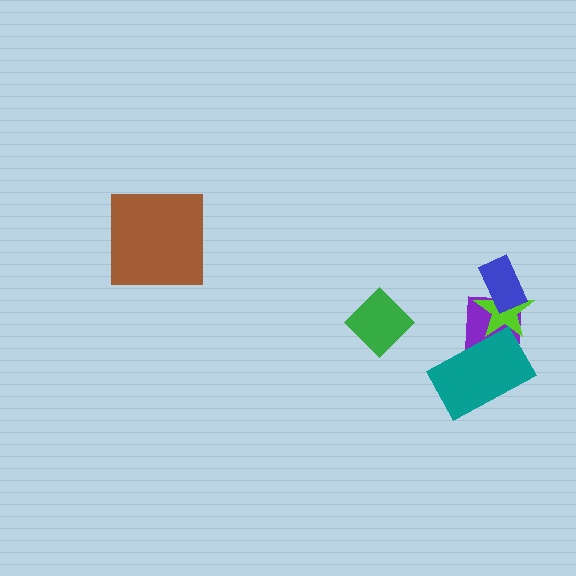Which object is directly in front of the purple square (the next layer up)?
The lime star is directly in front of the purple square.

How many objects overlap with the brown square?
0 objects overlap with the brown square.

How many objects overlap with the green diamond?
0 objects overlap with the green diamond.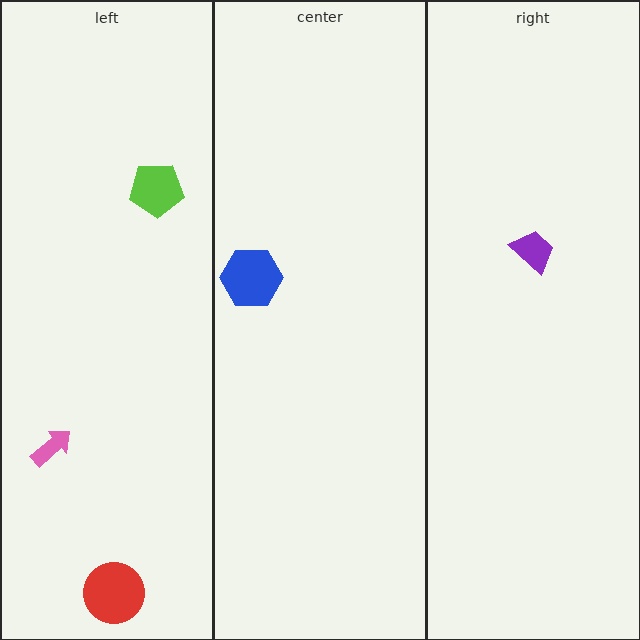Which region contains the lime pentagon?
The left region.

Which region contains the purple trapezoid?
The right region.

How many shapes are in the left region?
3.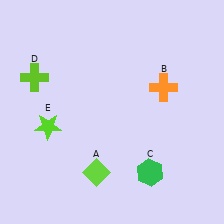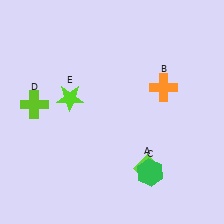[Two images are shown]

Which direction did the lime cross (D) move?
The lime cross (D) moved down.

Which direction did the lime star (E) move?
The lime star (E) moved up.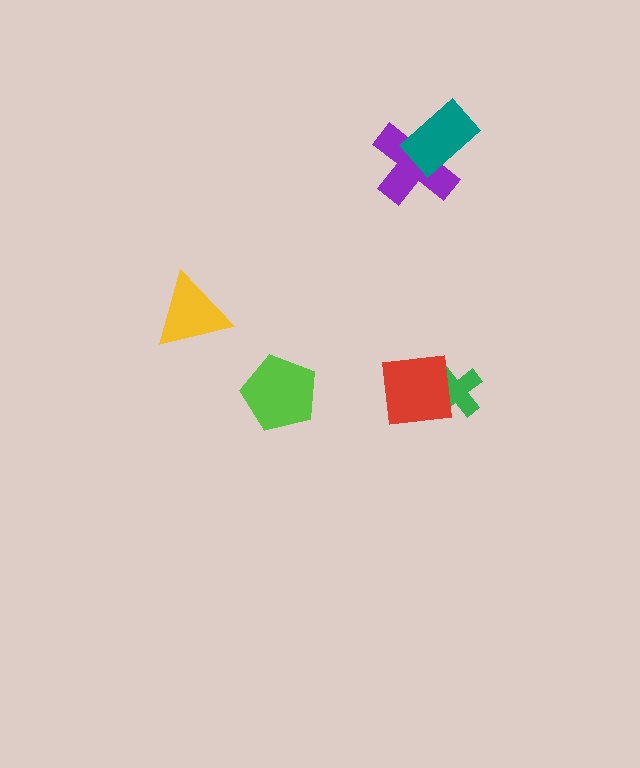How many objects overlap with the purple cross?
1 object overlaps with the purple cross.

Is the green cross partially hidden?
Yes, it is partially covered by another shape.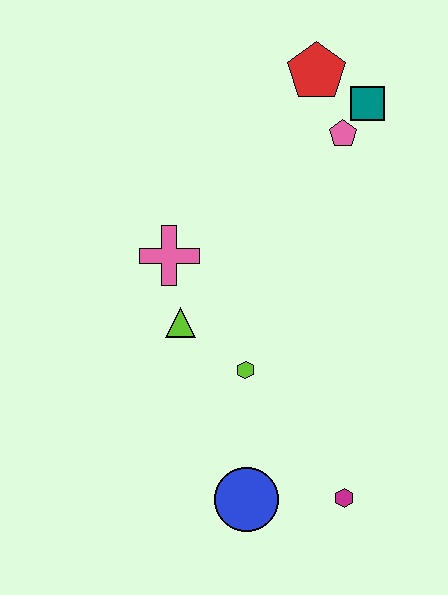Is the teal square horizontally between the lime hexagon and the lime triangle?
No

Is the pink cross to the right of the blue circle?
No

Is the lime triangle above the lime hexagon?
Yes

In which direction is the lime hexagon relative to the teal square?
The lime hexagon is below the teal square.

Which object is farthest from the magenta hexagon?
The red pentagon is farthest from the magenta hexagon.